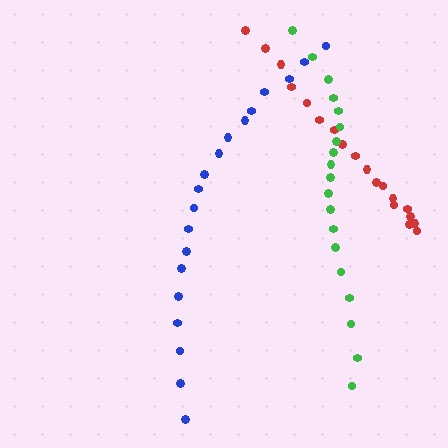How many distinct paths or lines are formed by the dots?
There are 3 distinct paths.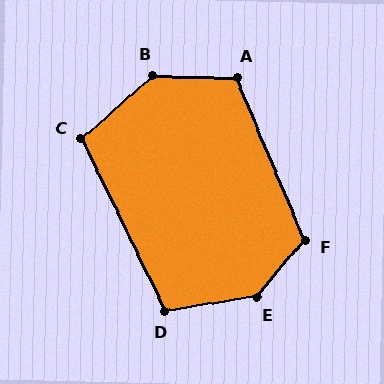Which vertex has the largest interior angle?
E, at approximately 140 degrees.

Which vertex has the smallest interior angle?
C, at approximately 106 degrees.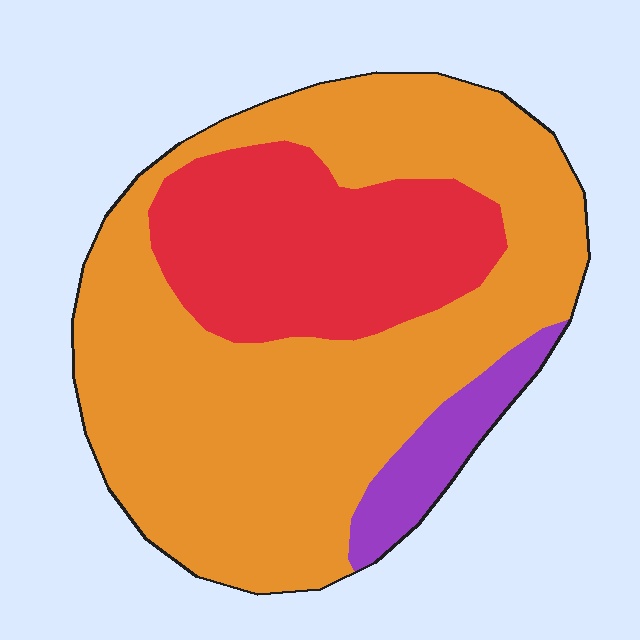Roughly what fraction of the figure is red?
Red takes up about one quarter (1/4) of the figure.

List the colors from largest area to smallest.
From largest to smallest: orange, red, purple.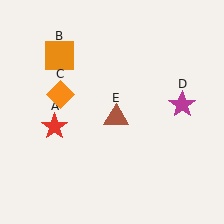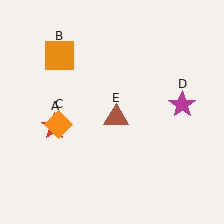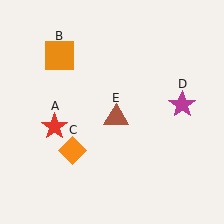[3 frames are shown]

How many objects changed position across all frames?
1 object changed position: orange diamond (object C).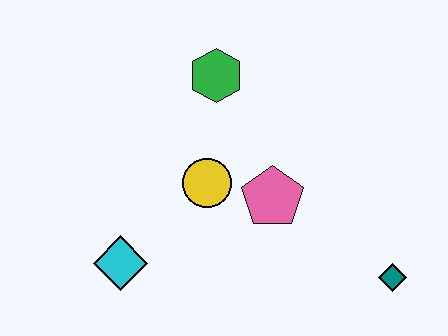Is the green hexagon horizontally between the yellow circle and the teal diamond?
Yes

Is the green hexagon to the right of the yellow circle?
Yes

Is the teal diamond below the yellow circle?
Yes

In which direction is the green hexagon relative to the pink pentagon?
The green hexagon is above the pink pentagon.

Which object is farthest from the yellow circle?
The teal diamond is farthest from the yellow circle.